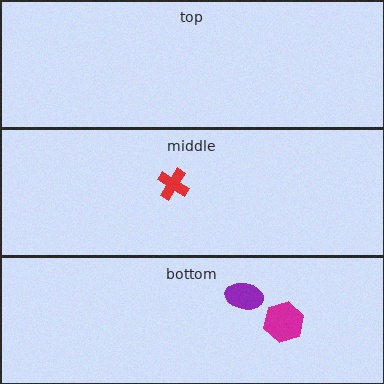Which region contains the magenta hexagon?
The bottom region.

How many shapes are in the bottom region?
2.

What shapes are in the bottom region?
The magenta hexagon, the purple ellipse.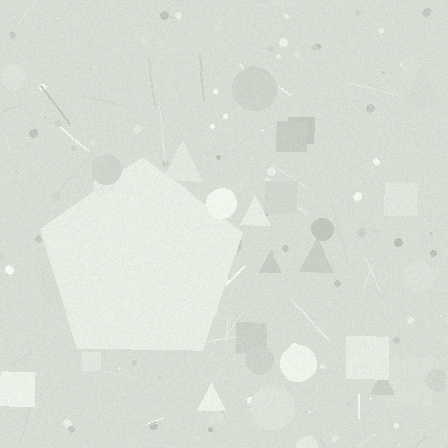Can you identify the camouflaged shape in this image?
The camouflaged shape is a pentagon.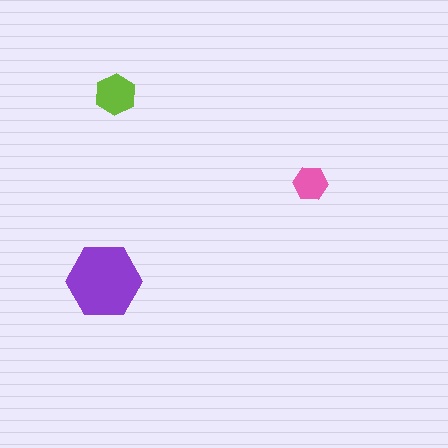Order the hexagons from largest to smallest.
the purple one, the lime one, the pink one.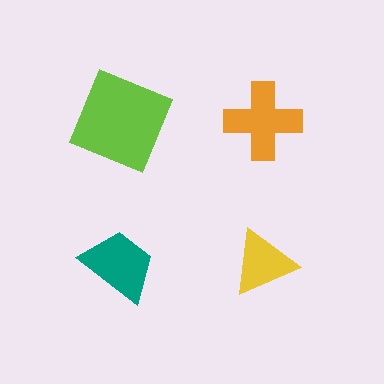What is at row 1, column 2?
An orange cross.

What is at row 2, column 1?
A teal trapezoid.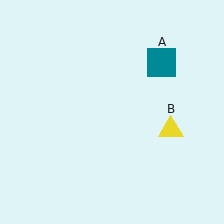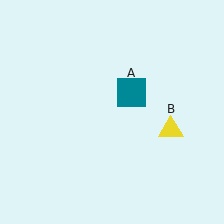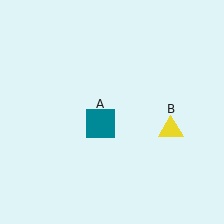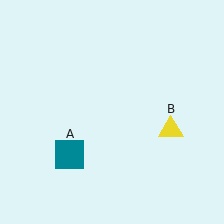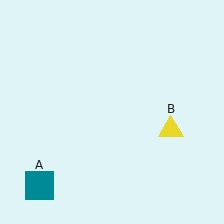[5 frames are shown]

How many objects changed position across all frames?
1 object changed position: teal square (object A).